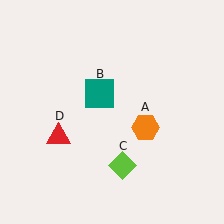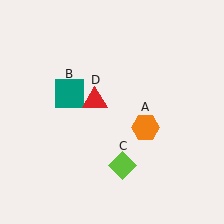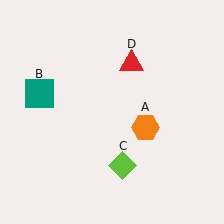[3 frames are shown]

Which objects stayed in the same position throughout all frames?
Orange hexagon (object A) and lime diamond (object C) remained stationary.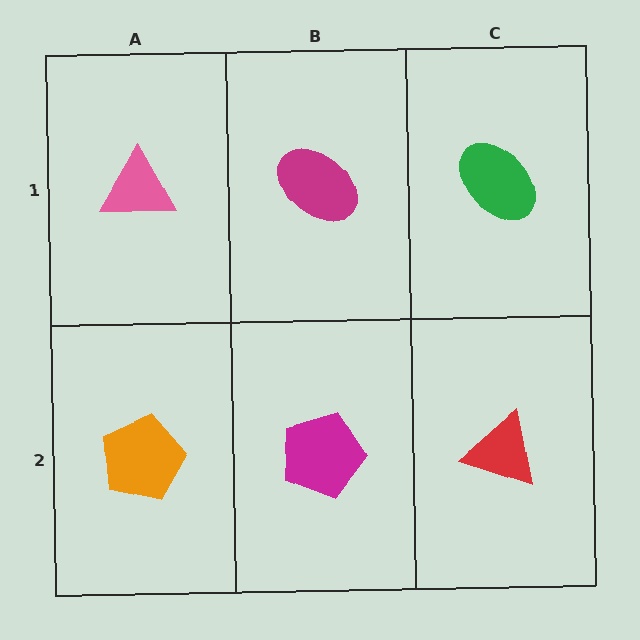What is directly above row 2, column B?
A magenta ellipse.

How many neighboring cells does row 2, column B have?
3.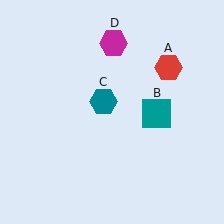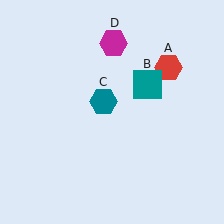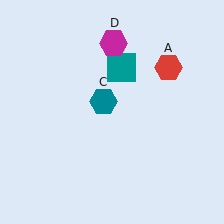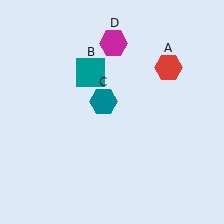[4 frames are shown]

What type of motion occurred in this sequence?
The teal square (object B) rotated counterclockwise around the center of the scene.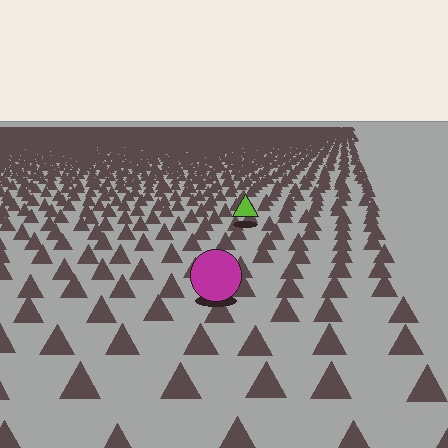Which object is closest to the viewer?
The magenta circle is closest. The texture marks near it are larger and more spread out.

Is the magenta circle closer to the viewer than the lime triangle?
Yes. The magenta circle is closer — you can tell from the texture gradient: the ground texture is coarser near it.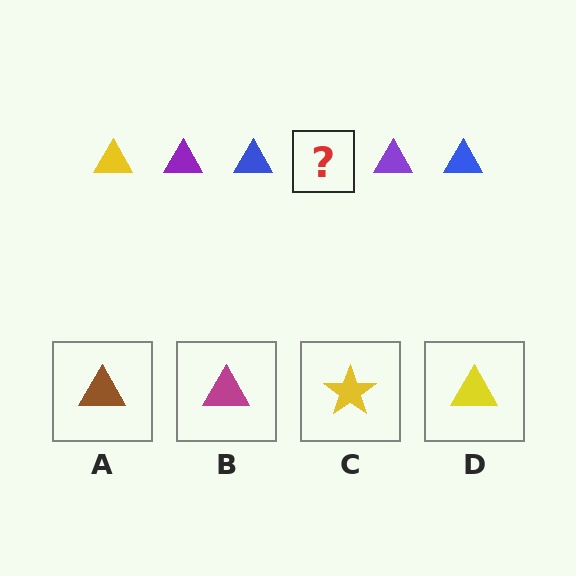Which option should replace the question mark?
Option D.